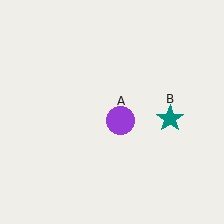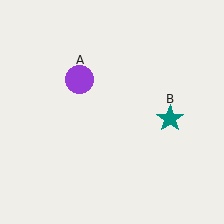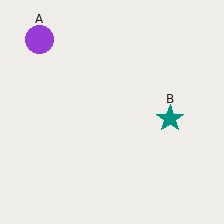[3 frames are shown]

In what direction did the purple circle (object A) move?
The purple circle (object A) moved up and to the left.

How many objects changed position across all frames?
1 object changed position: purple circle (object A).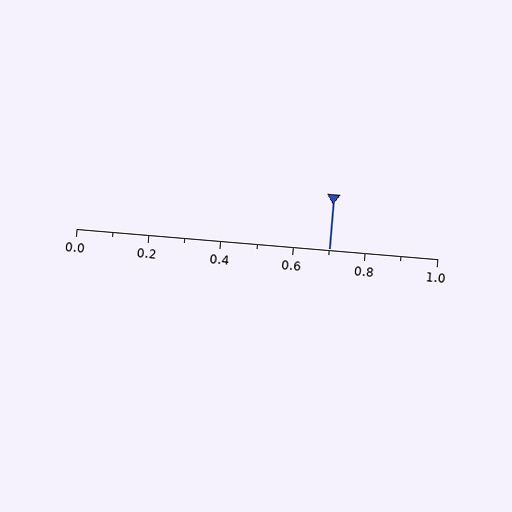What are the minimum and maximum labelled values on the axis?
The axis runs from 0.0 to 1.0.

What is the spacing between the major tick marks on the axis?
The major ticks are spaced 0.2 apart.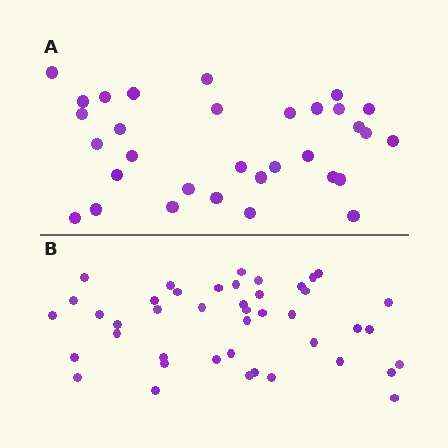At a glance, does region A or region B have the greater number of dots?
Region B (the bottom region) has more dots.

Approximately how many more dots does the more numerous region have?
Region B has roughly 12 or so more dots than region A.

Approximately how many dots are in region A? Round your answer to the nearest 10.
About 30 dots. (The exact count is 32, which rounds to 30.)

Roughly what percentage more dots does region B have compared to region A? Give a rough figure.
About 35% more.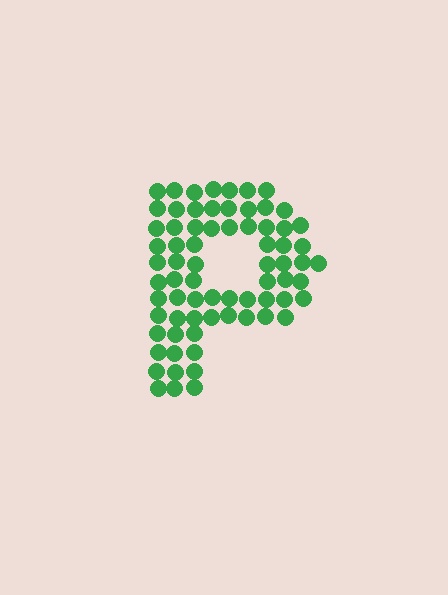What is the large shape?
The large shape is the letter P.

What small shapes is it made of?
It is made of small circles.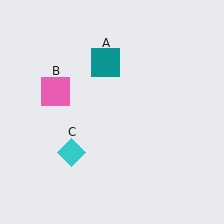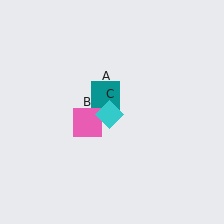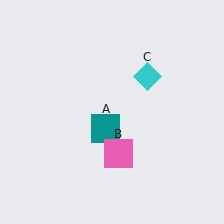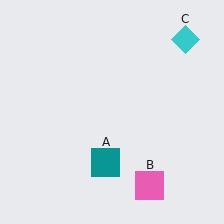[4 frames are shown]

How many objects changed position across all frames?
3 objects changed position: teal square (object A), pink square (object B), cyan diamond (object C).